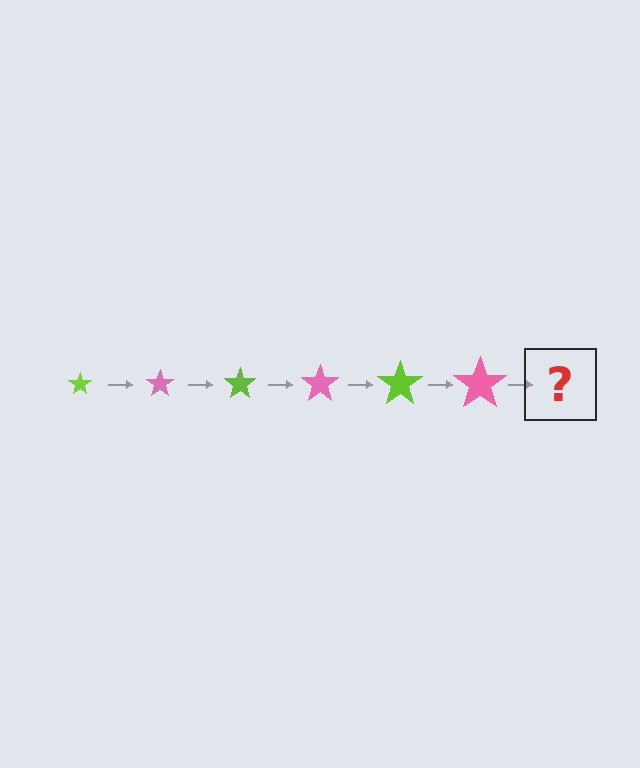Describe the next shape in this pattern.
It should be a lime star, larger than the previous one.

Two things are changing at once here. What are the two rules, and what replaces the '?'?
The two rules are that the star grows larger each step and the color cycles through lime and pink. The '?' should be a lime star, larger than the previous one.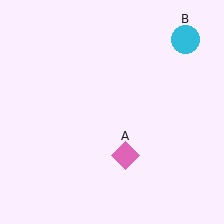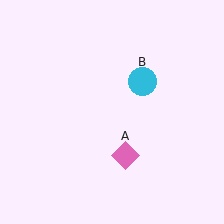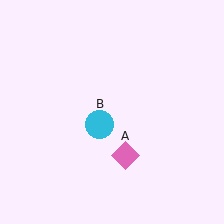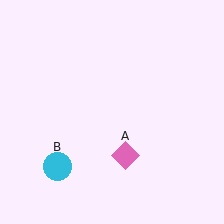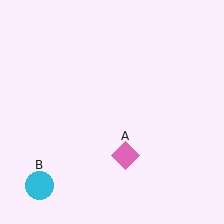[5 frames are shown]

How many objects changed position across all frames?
1 object changed position: cyan circle (object B).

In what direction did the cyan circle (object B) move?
The cyan circle (object B) moved down and to the left.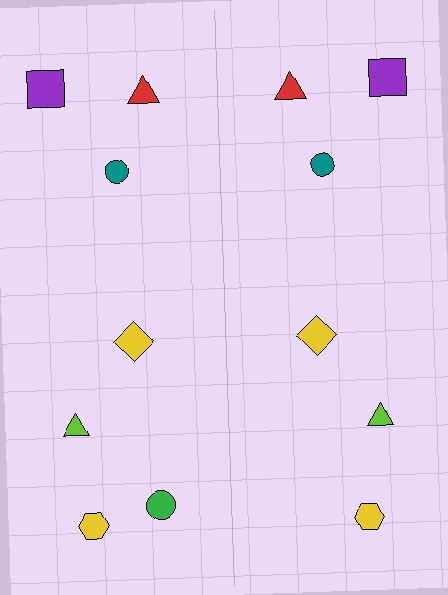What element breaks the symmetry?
A green circle is missing from the right side.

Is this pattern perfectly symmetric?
No, the pattern is not perfectly symmetric. A green circle is missing from the right side.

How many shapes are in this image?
There are 13 shapes in this image.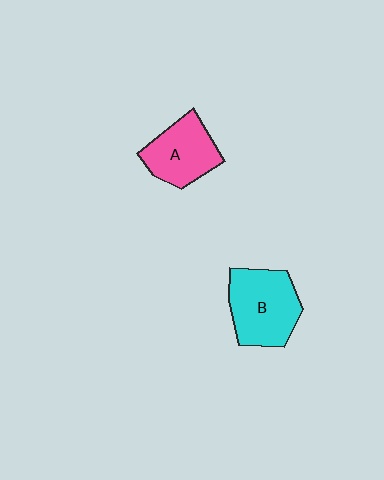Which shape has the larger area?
Shape B (cyan).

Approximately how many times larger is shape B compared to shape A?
Approximately 1.2 times.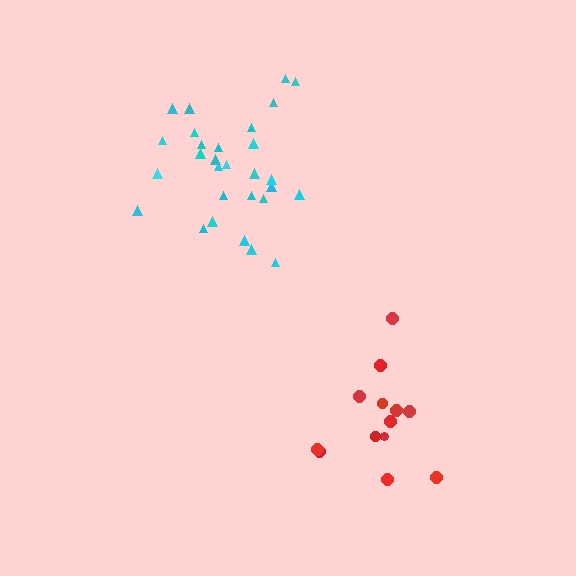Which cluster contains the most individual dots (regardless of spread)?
Cyan (29).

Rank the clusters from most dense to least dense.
cyan, red.